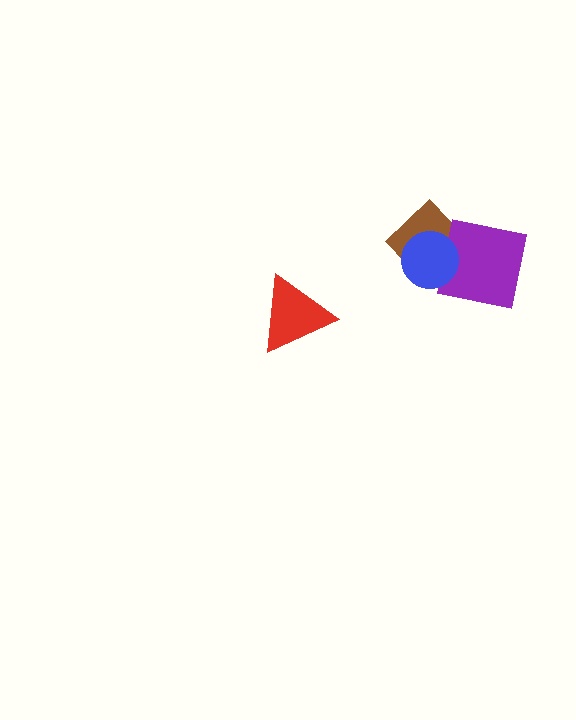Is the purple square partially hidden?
Yes, it is partially covered by another shape.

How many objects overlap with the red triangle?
0 objects overlap with the red triangle.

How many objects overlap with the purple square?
2 objects overlap with the purple square.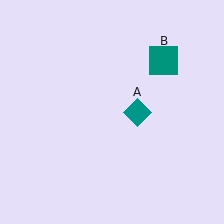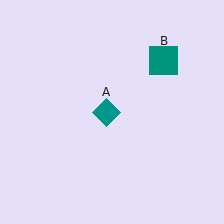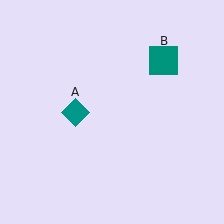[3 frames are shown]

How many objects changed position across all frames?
1 object changed position: teal diamond (object A).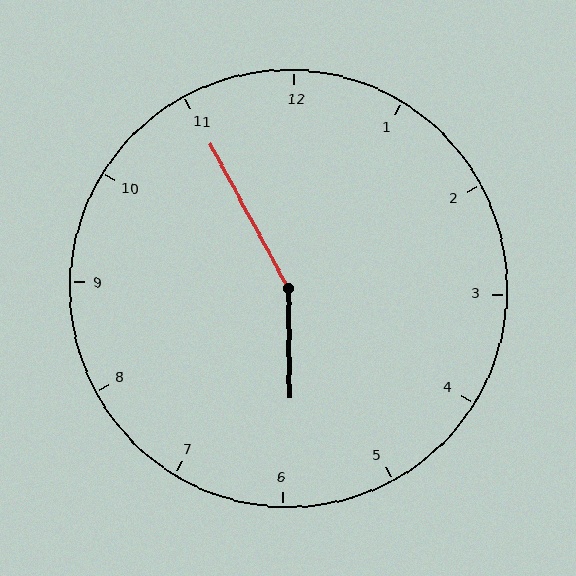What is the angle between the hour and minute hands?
Approximately 152 degrees.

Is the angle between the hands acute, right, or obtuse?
It is obtuse.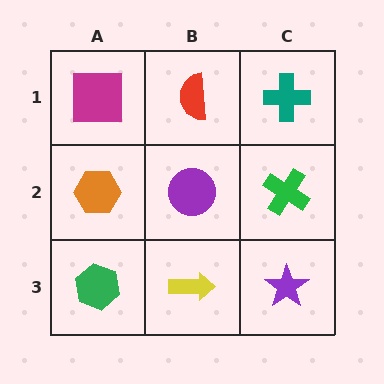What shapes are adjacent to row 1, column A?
An orange hexagon (row 2, column A), a red semicircle (row 1, column B).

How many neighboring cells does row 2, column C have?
3.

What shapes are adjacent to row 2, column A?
A magenta square (row 1, column A), a green hexagon (row 3, column A), a purple circle (row 2, column B).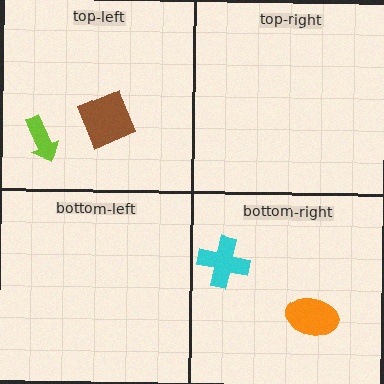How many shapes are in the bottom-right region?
2.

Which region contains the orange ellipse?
The bottom-right region.